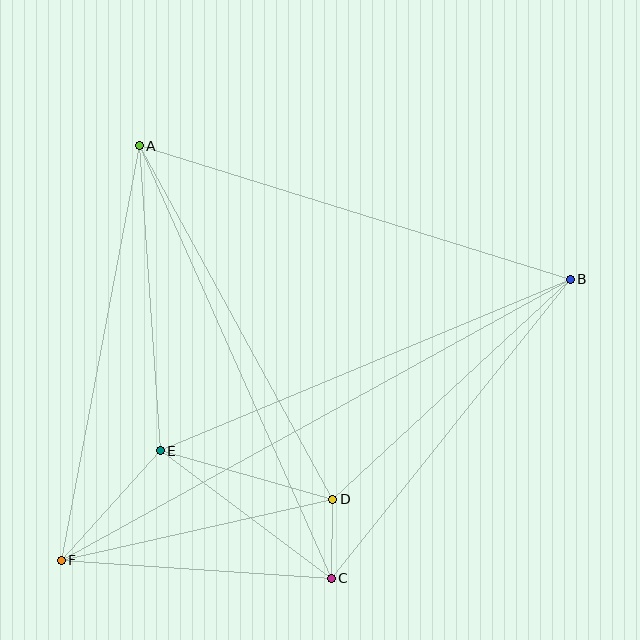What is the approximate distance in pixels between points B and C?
The distance between B and C is approximately 383 pixels.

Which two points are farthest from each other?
Points B and F are farthest from each other.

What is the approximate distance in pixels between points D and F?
The distance between D and F is approximately 278 pixels.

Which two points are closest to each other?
Points C and D are closest to each other.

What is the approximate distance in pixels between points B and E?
The distance between B and E is approximately 444 pixels.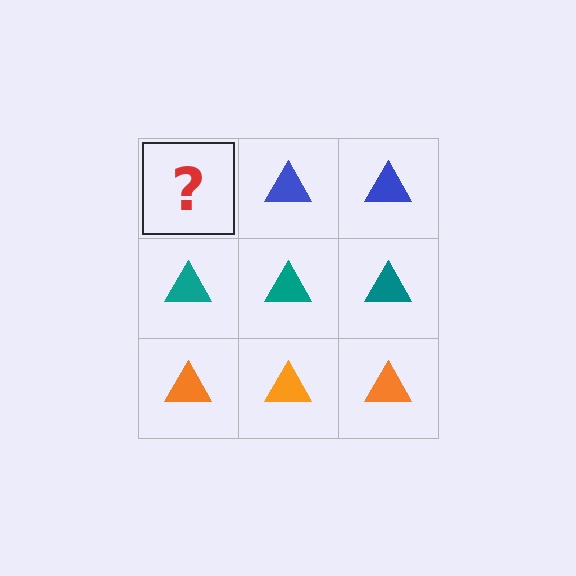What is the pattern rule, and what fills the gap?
The rule is that each row has a consistent color. The gap should be filled with a blue triangle.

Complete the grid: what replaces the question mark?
The question mark should be replaced with a blue triangle.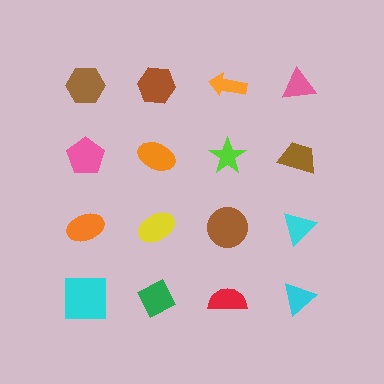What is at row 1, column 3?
An orange arrow.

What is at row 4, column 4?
A cyan triangle.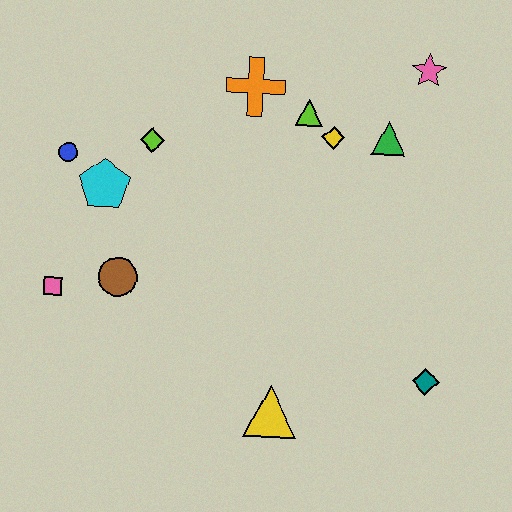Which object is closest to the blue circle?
The cyan pentagon is closest to the blue circle.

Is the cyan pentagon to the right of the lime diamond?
No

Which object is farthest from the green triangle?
The pink square is farthest from the green triangle.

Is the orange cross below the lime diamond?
No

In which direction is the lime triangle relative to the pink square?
The lime triangle is to the right of the pink square.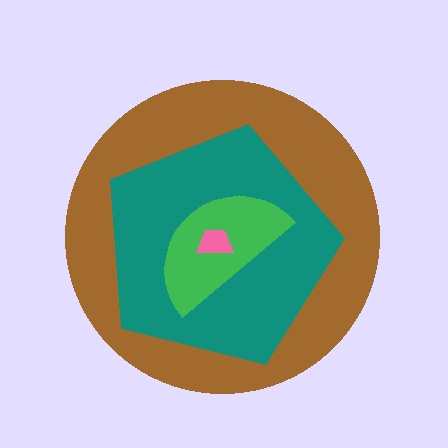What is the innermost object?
The pink trapezoid.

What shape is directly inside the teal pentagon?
The green semicircle.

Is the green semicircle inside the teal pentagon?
Yes.